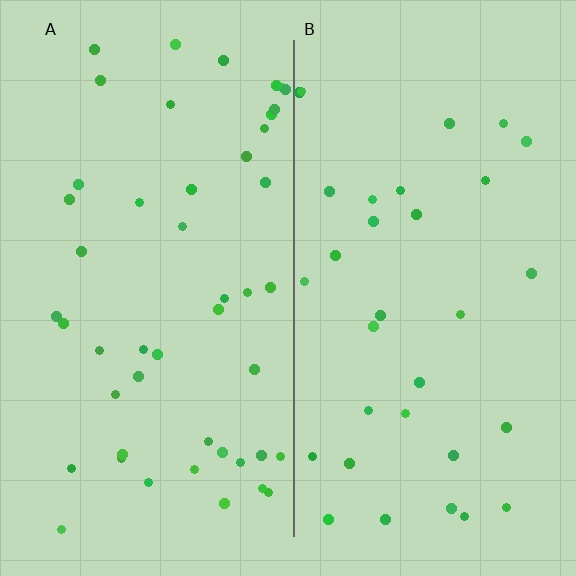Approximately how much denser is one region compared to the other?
Approximately 1.5× — region A over region B.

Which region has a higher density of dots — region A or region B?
A (the left).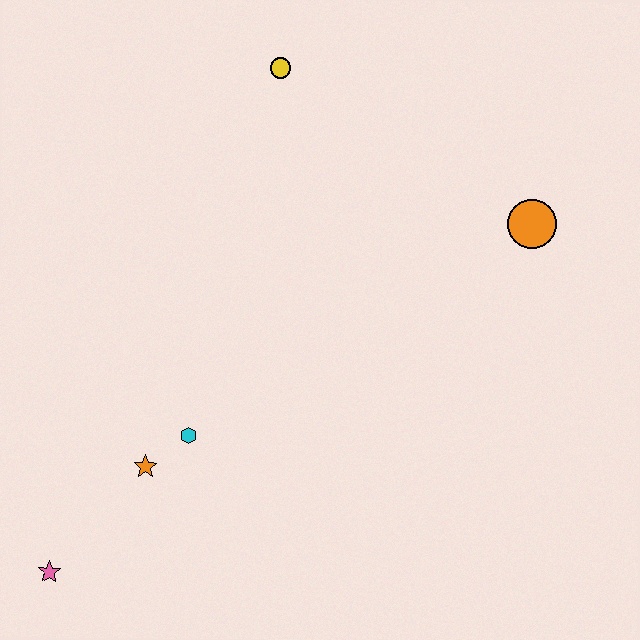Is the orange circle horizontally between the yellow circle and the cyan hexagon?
No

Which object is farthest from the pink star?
The orange circle is farthest from the pink star.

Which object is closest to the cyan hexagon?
The orange star is closest to the cyan hexagon.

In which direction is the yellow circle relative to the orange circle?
The yellow circle is to the left of the orange circle.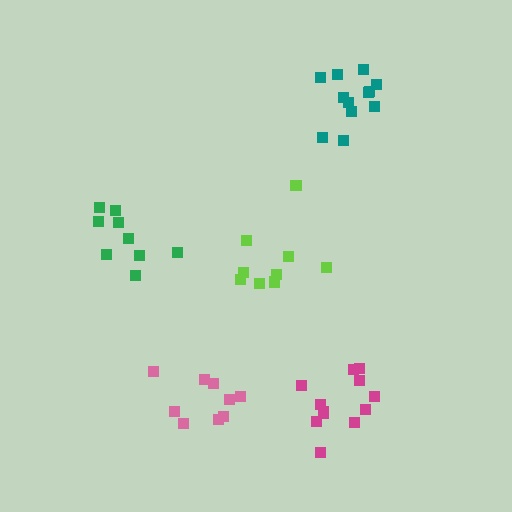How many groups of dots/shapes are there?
There are 5 groups.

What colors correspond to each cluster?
The clusters are colored: magenta, lime, green, pink, teal.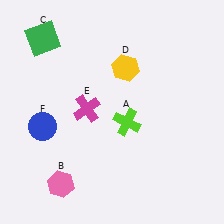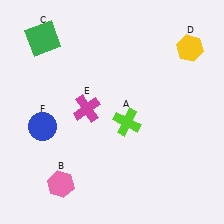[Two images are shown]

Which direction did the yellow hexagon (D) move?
The yellow hexagon (D) moved right.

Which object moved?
The yellow hexagon (D) moved right.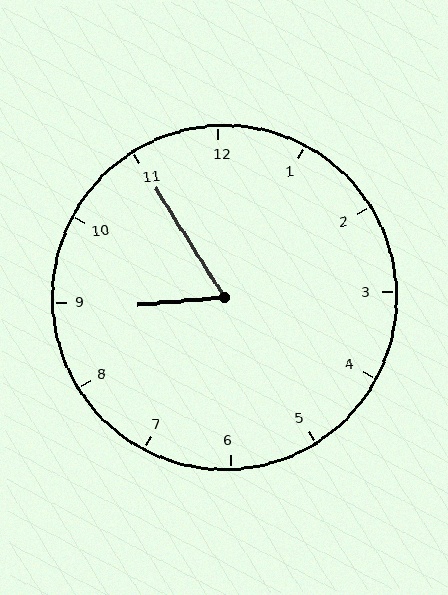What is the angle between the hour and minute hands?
Approximately 62 degrees.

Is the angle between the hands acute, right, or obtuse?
It is acute.